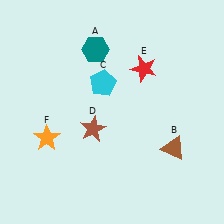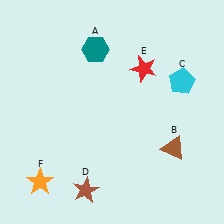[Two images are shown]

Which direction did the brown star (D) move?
The brown star (D) moved down.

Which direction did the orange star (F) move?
The orange star (F) moved down.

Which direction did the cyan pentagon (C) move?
The cyan pentagon (C) moved right.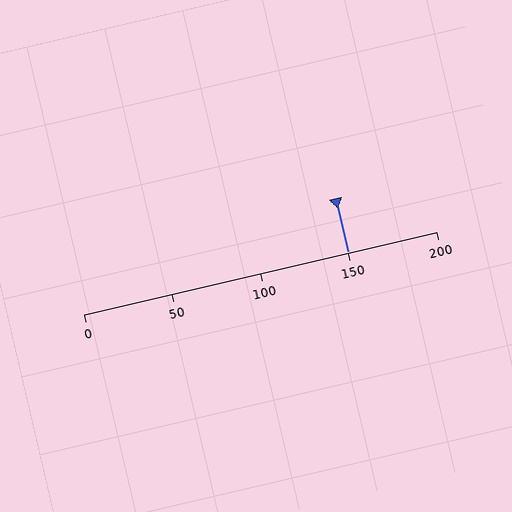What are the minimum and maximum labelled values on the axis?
The axis runs from 0 to 200.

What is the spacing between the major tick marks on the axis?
The major ticks are spaced 50 apart.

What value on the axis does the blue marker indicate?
The marker indicates approximately 150.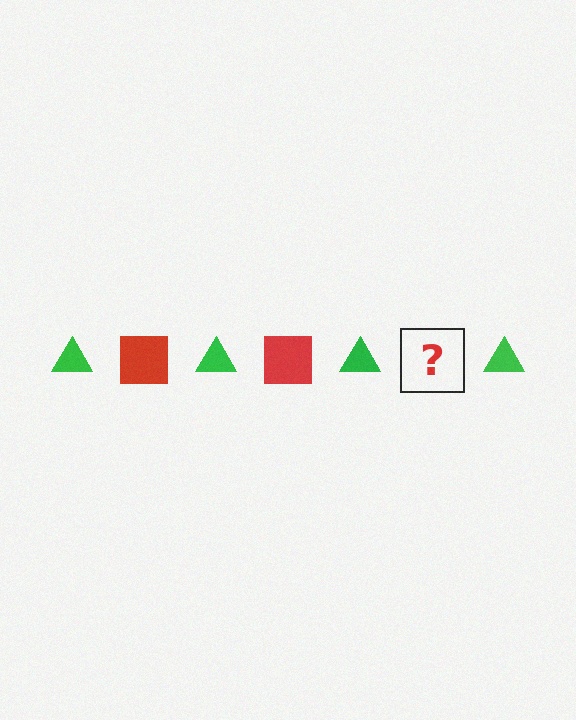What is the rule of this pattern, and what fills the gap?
The rule is that the pattern alternates between green triangle and red square. The gap should be filled with a red square.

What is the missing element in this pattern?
The missing element is a red square.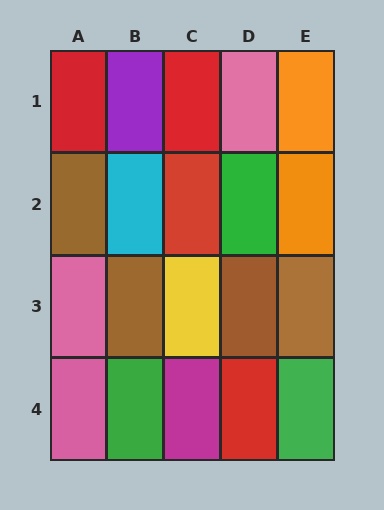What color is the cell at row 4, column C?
Magenta.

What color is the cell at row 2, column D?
Green.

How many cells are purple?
1 cell is purple.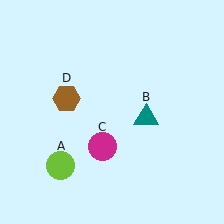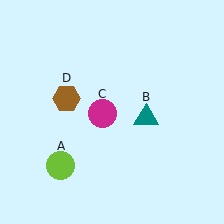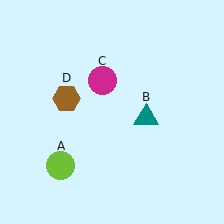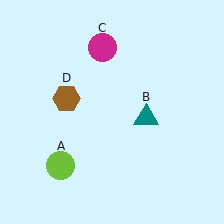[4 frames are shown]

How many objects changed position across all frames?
1 object changed position: magenta circle (object C).